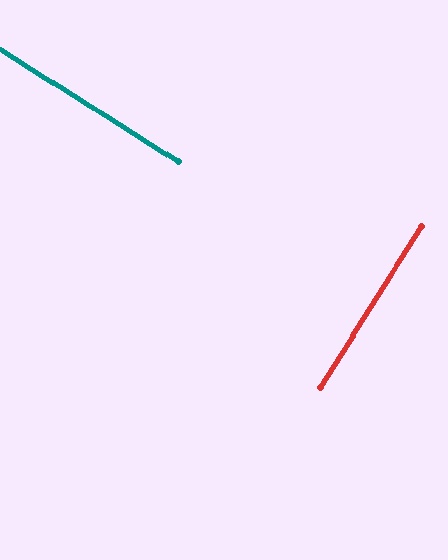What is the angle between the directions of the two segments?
Approximately 90 degrees.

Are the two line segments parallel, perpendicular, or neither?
Perpendicular — they meet at approximately 90°.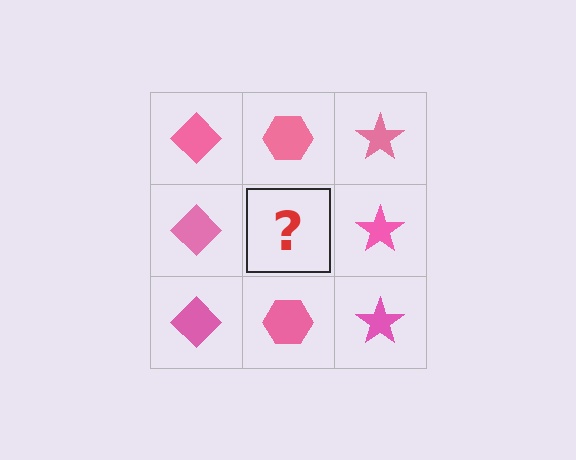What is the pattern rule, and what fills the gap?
The rule is that each column has a consistent shape. The gap should be filled with a pink hexagon.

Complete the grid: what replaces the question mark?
The question mark should be replaced with a pink hexagon.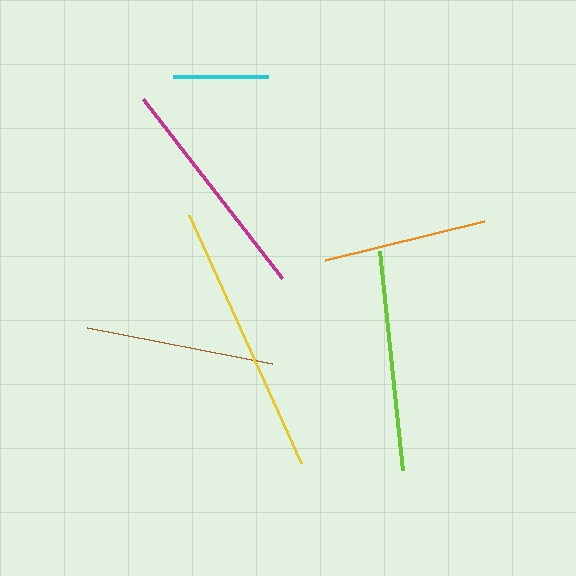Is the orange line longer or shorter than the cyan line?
The orange line is longer than the cyan line.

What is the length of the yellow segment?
The yellow segment is approximately 272 pixels long.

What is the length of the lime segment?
The lime segment is approximately 220 pixels long.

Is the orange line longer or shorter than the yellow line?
The yellow line is longer than the orange line.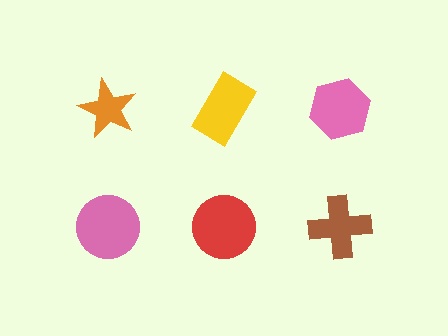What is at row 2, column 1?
A pink circle.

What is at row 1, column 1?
An orange star.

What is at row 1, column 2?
A yellow rectangle.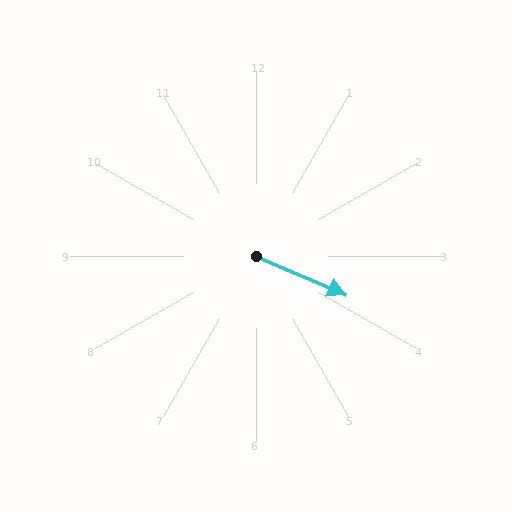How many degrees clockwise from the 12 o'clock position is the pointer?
Approximately 113 degrees.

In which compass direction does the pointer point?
Southeast.